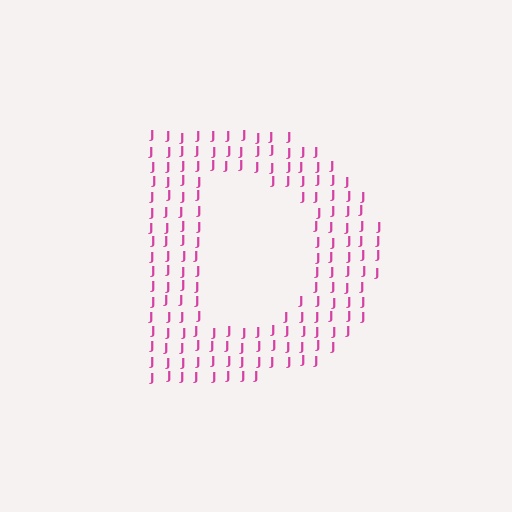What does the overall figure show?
The overall figure shows the letter D.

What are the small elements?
The small elements are letter J's.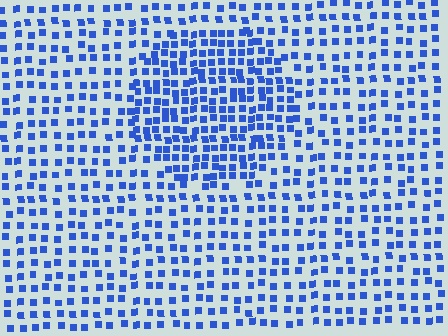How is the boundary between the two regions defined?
The boundary is defined by a change in element density (approximately 1.8x ratio). All elements are the same color, size, and shape.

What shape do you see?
I see a circle.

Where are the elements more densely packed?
The elements are more densely packed inside the circle boundary.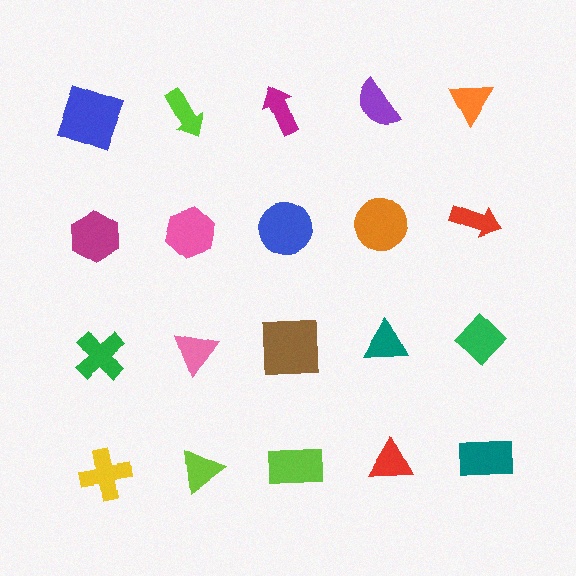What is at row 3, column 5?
A green diamond.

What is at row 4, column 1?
A yellow cross.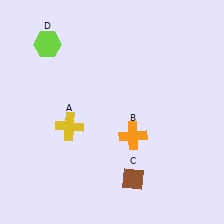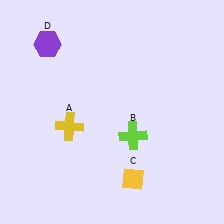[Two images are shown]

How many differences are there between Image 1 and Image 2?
There are 3 differences between the two images.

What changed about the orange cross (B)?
In Image 1, B is orange. In Image 2, it changed to lime.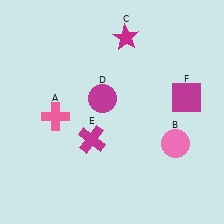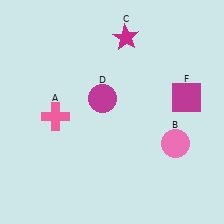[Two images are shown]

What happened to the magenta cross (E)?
The magenta cross (E) was removed in Image 2. It was in the bottom-left area of Image 1.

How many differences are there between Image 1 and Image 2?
There is 1 difference between the two images.